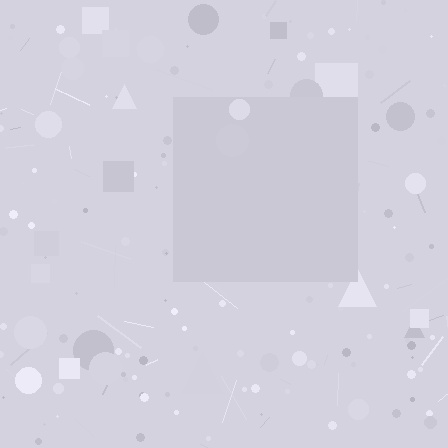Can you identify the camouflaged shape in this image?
The camouflaged shape is a square.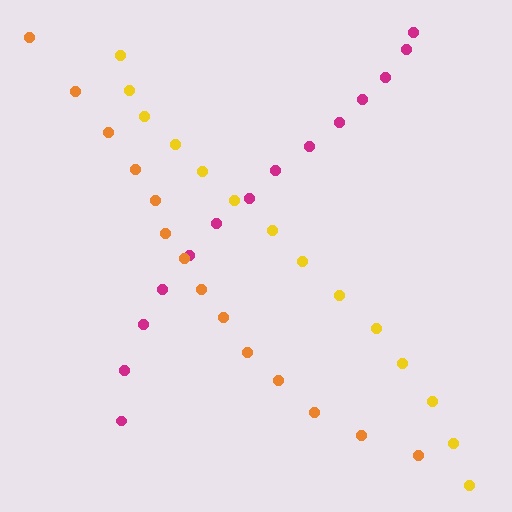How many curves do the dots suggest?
There are 3 distinct paths.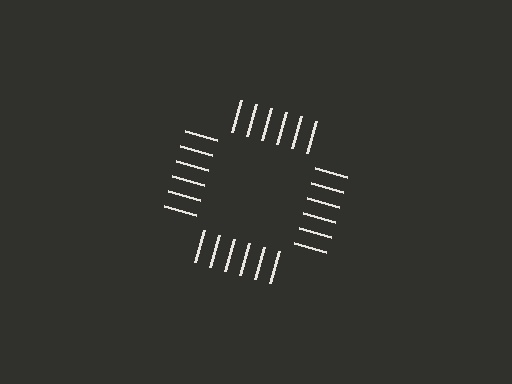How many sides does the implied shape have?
4 sides — the line-ends trace a square.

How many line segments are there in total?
24 — 6 along each of the 4 edges.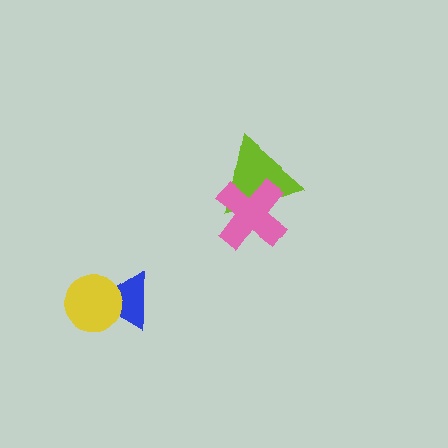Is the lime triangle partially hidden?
Yes, it is partially covered by another shape.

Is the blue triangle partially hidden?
Yes, it is partially covered by another shape.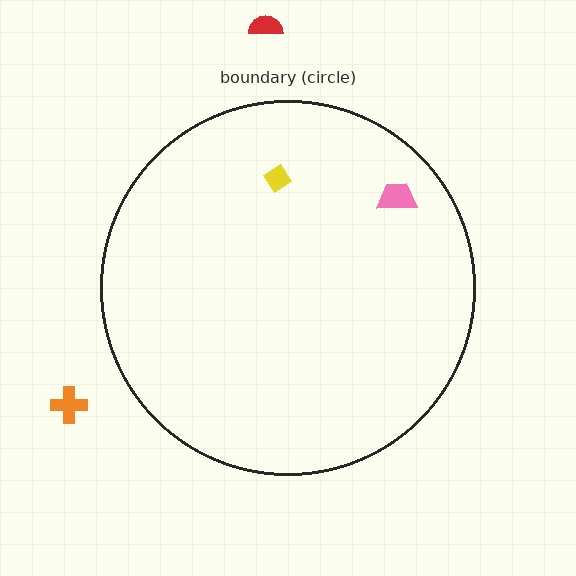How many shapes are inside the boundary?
2 inside, 2 outside.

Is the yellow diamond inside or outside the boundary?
Inside.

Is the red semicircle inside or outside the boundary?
Outside.